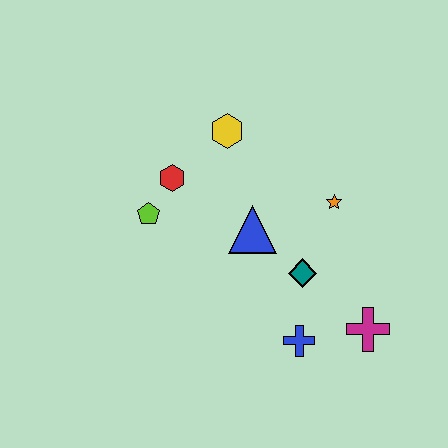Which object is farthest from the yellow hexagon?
The magenta cross is farthest from the yellow hexagon.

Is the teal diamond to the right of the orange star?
No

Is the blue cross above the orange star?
No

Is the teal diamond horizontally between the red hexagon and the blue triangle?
No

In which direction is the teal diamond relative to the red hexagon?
The teal diamond is to the right of the red hexagon.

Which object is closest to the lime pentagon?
The red hexagon is closest to the lime pentagon.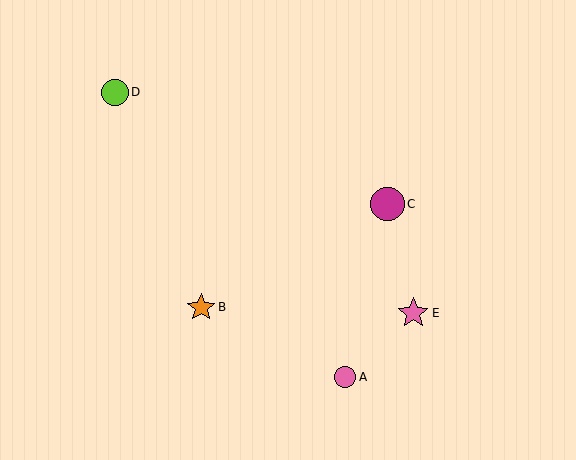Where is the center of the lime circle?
The center of the lime circle is at (115, 92).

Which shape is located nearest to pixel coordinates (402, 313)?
The pink star (labeled E) at (413, 313) is nearest to that location.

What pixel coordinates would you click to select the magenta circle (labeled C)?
Click at (387, 204) to select the magenta circle C.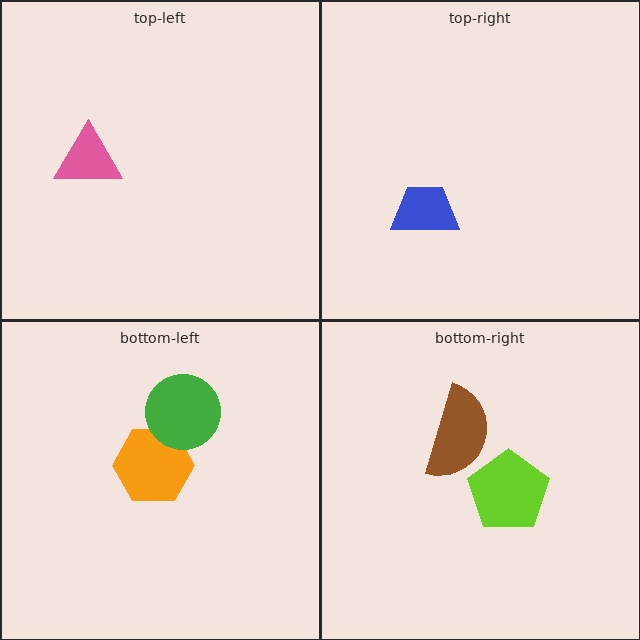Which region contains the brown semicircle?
The bottom-right region.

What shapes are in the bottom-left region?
The orange hexagon, the green circle.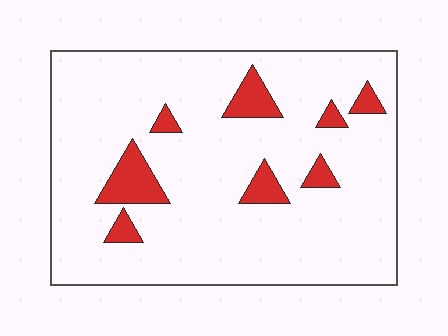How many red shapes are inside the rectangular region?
8.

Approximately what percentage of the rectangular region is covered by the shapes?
Approximately 10%.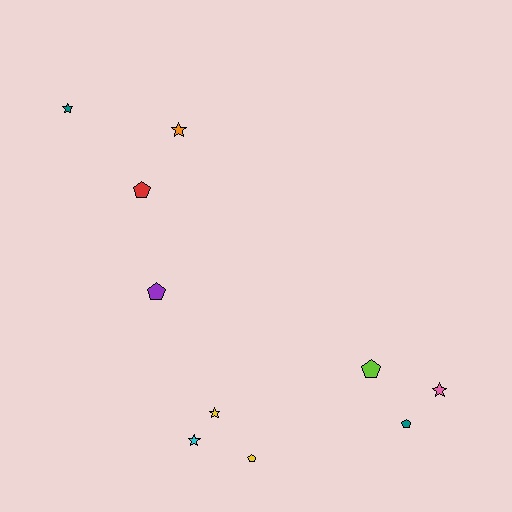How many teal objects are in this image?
There are 2 teal objects.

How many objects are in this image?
There are 10 objects.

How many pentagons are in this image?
There are 5 pentagons.